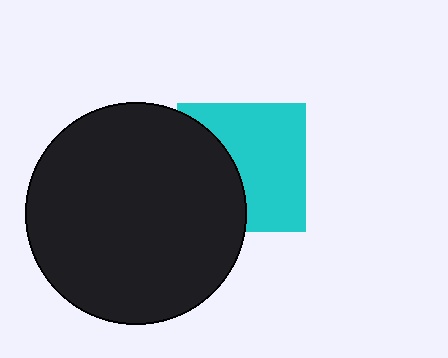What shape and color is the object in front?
The object in front is a black circle.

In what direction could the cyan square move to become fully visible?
The cyan square could move right. That would shift it out from behind the black circle entirely.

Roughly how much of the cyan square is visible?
About half of it is visible (roughly 61%).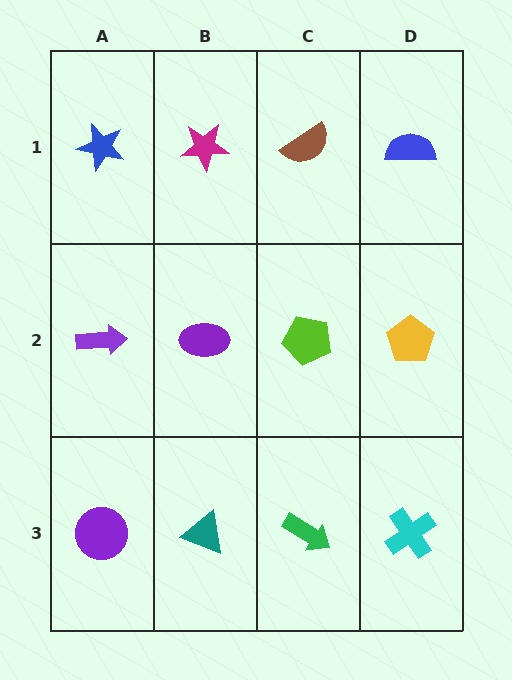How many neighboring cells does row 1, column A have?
2.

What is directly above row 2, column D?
A blue semicircle.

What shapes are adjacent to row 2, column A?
A blue star (row 1, column A), a purple circle (row 3, column A), a purple ellipse (row 2, column B).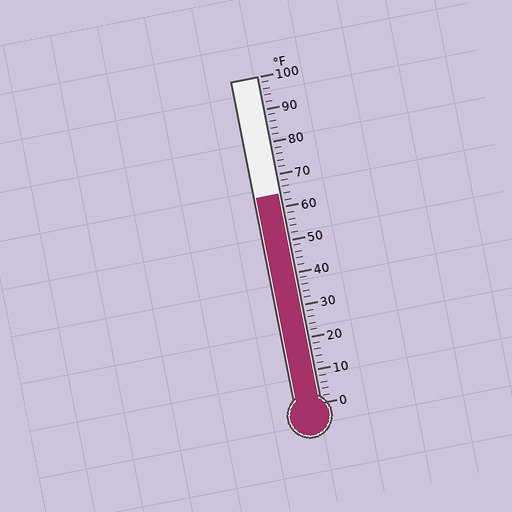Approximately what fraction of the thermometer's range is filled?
The thermometer is filled to approximately 65% of its range.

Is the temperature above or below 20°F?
The temperature is above 20°F.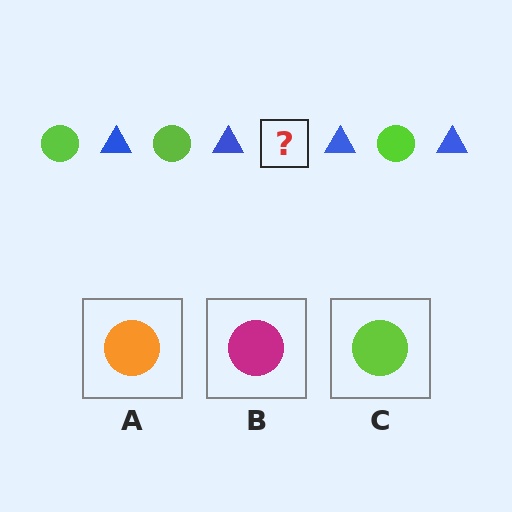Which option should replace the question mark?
Option C.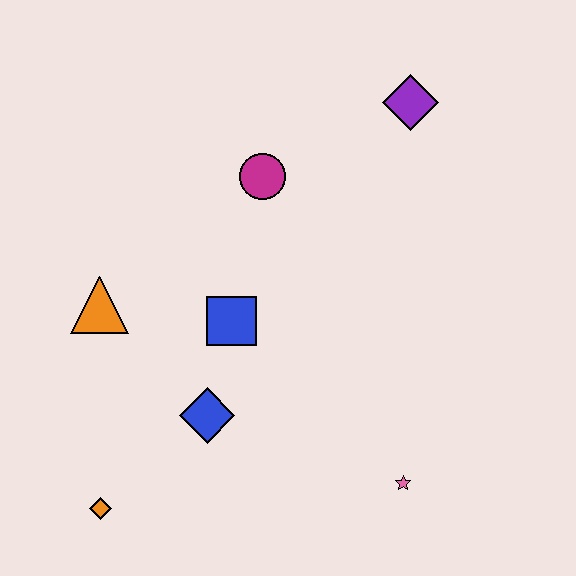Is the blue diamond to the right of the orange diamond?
Yes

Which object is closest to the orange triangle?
The blue square is closest to the orange triangle.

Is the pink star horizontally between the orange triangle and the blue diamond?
No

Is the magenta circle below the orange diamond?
No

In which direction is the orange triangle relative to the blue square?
The orange triangle is to the left of the blue square.